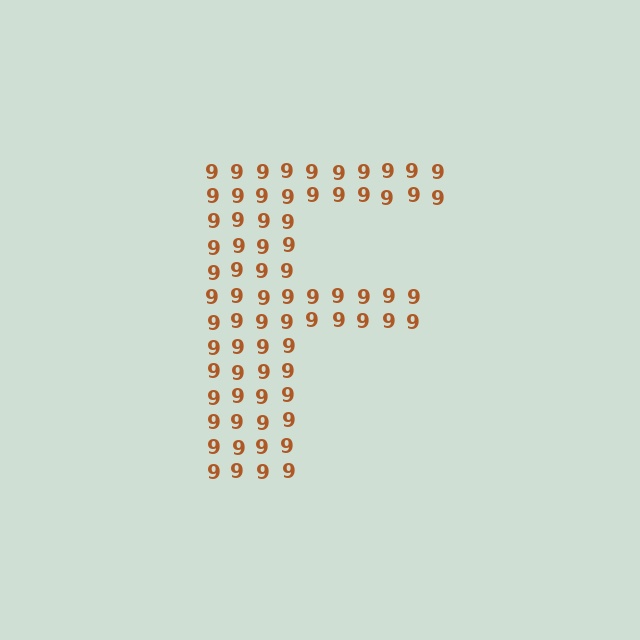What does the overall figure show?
The overall figure shows the letter F.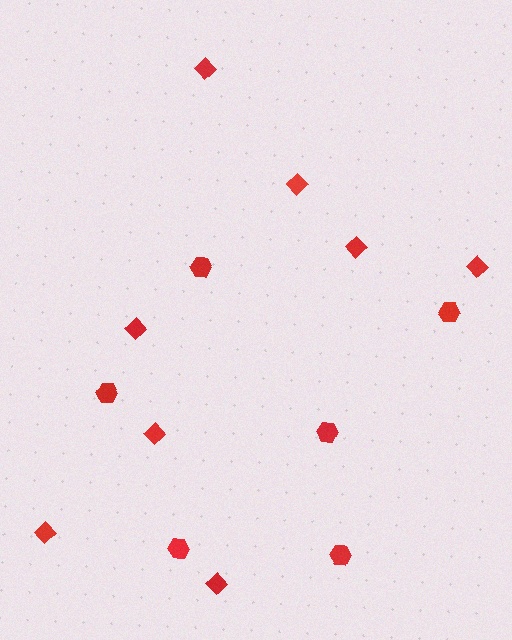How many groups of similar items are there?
There are 2 groups: one group of diamonds (8) and one group of hexagons (6).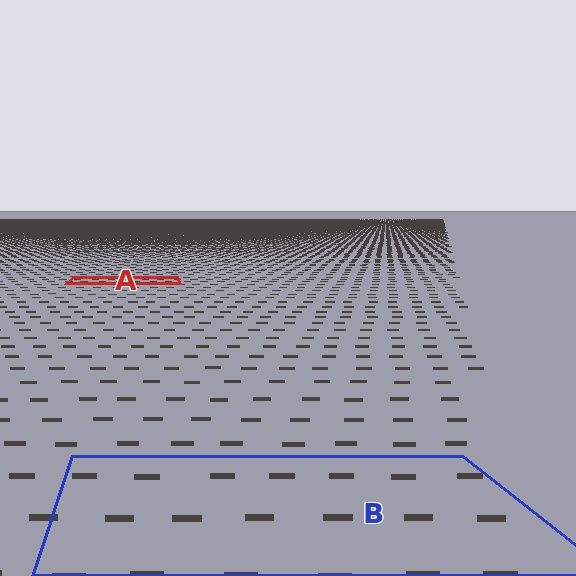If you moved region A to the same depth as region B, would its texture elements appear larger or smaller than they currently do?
They would appear larger. At a closer depth, the same texture elements are projected at a bigger on-screen size.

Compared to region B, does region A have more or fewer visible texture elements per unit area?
Region A has more texture elements per unit area — they are packed more densely because it is farther away.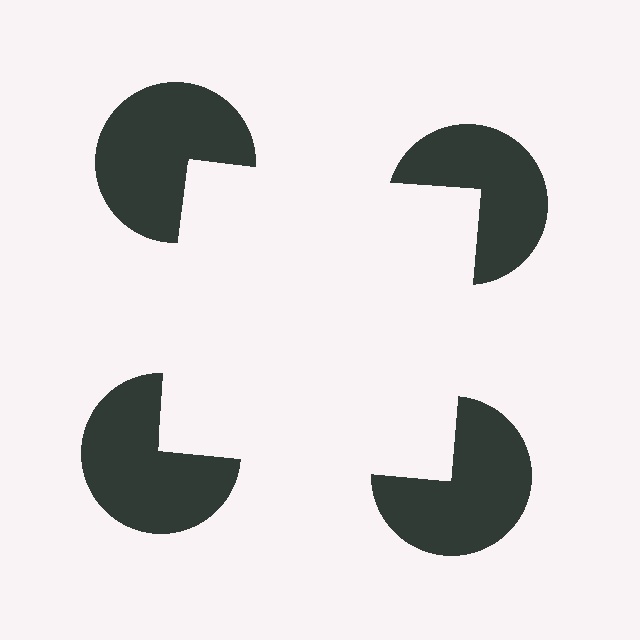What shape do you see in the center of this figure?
An illusory square — its edges are inferred from the aligned wedge cuts in the pac-man discs, not physically drawn.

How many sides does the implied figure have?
4 sides.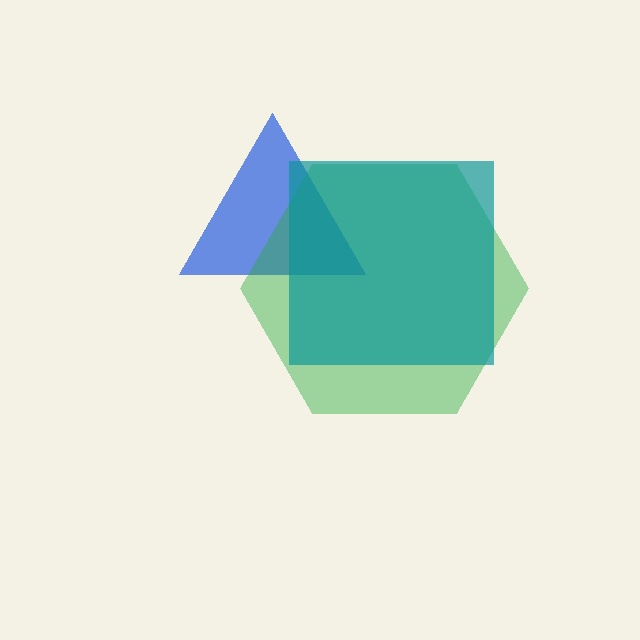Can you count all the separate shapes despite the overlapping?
Yes, there are 3 separate shapes.